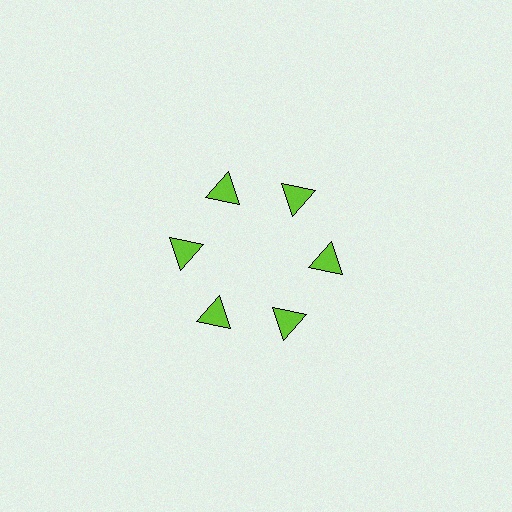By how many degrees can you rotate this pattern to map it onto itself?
The pattern maps onto itself every 60 degrees of rotation.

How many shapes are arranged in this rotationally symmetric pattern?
There are 6 shapes, arranged in 6 groups of 1.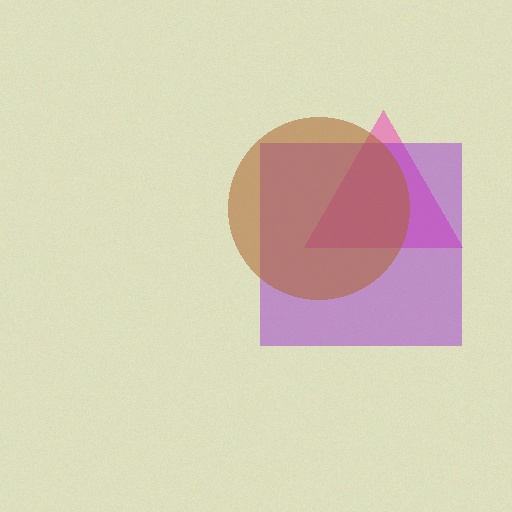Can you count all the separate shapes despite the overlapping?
Yes, there are 3 separate shapes.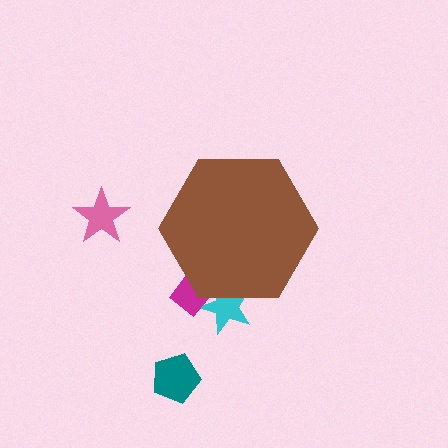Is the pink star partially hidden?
No, the pink star is fully visible.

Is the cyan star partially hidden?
Yes, the cyan star is partially hidden behind the brown hexagon.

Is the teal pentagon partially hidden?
No, the teal pentagon is fully visible.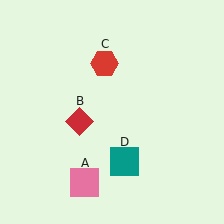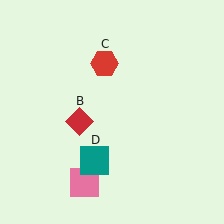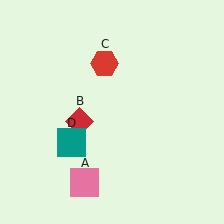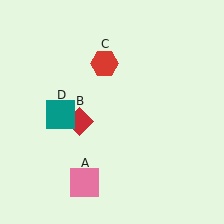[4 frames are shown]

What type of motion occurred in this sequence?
The teal square (object D) rotated clockwise around the center of the scene.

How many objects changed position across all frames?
1 object changed position: teal square (object D).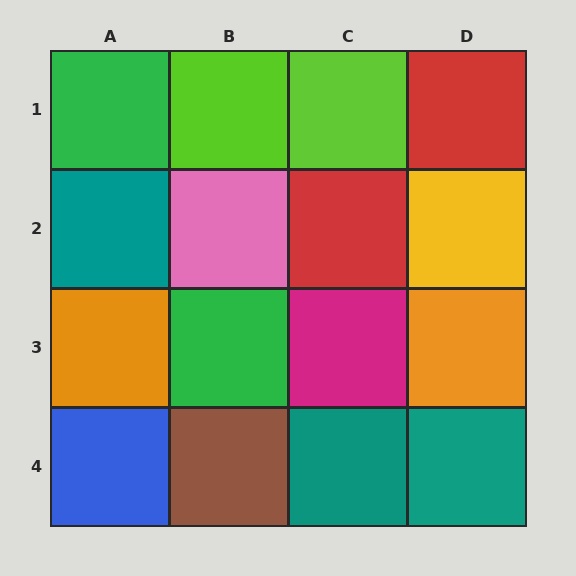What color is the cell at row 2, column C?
Red.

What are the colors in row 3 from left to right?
Orange, green, magenta, orange.